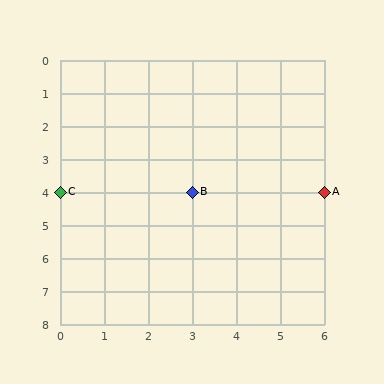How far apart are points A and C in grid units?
Points A and C are 6 columns apart.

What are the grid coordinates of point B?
Point B is at grid coordinates (3, 4).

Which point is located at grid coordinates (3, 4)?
Point B is at (3, 4).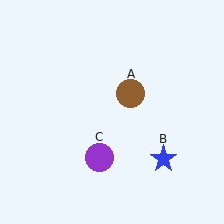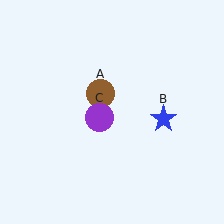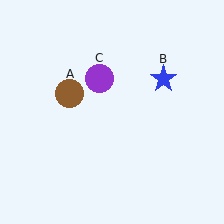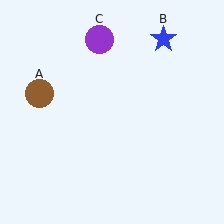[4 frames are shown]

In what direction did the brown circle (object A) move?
The brown circle (object A) moved left.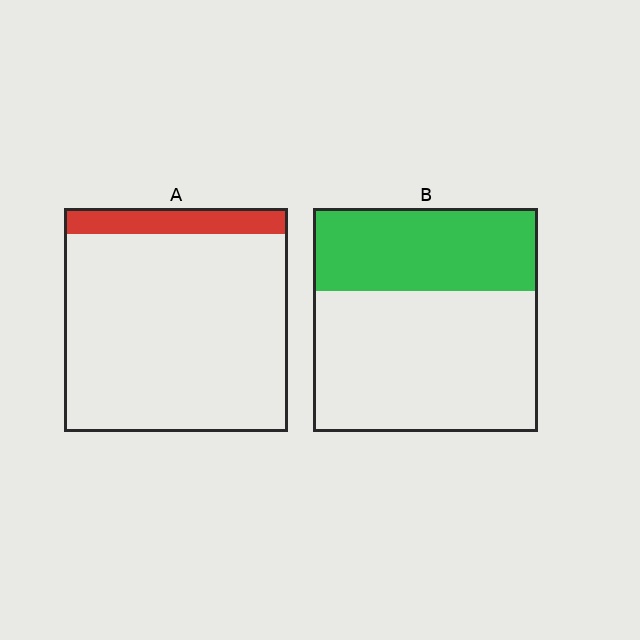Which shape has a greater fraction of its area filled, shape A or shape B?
Shape B.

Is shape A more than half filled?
No.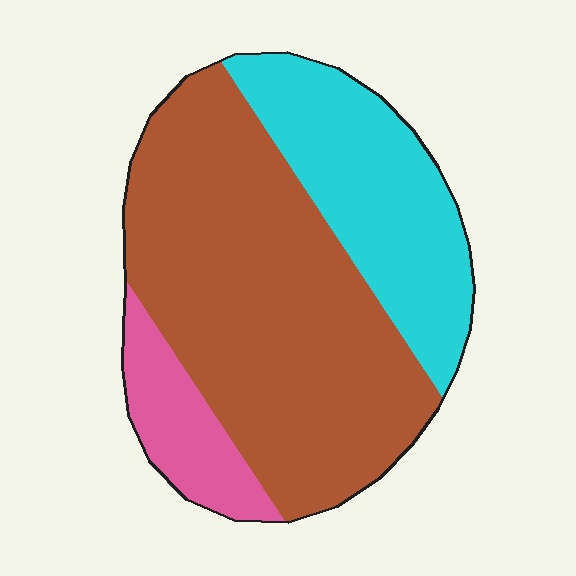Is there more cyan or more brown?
Brown.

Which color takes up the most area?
Brown, at roughly 60%.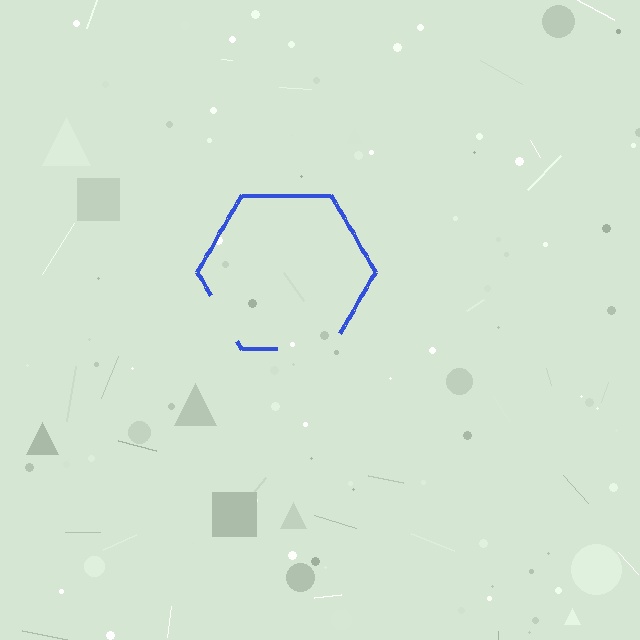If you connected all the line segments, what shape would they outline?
They would outline a hexagon.